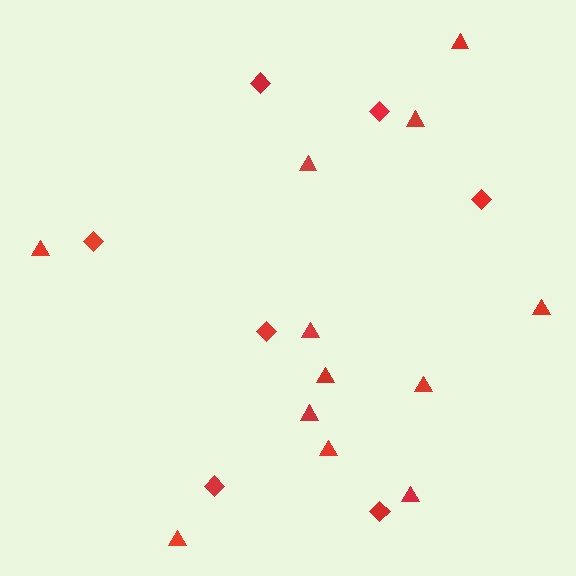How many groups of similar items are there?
There are 2 groups: one group of diamonds (7) and one group of triangles (12).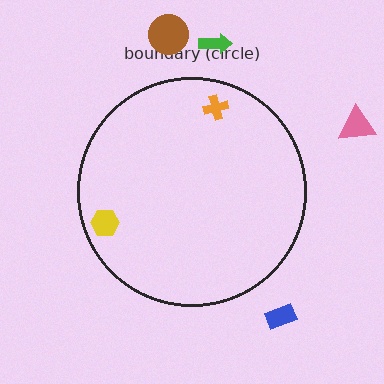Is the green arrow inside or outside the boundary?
Outside.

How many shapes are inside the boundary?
2 inside, 4 outside.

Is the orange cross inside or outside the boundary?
Inside.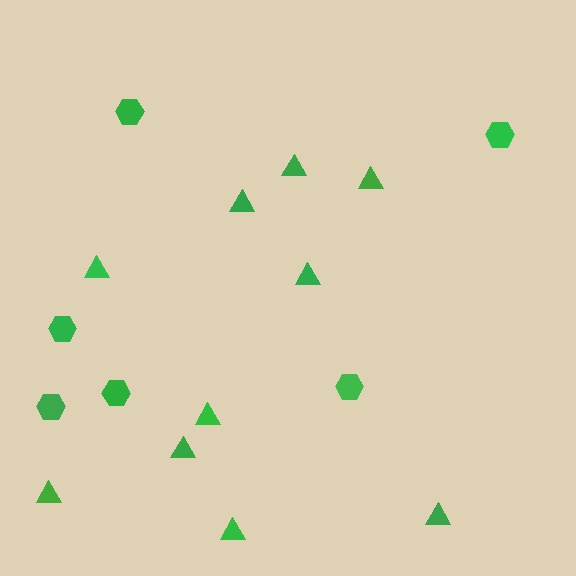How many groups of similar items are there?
There are 2 groups: one group of hexagons (6) and one group of triangles (10).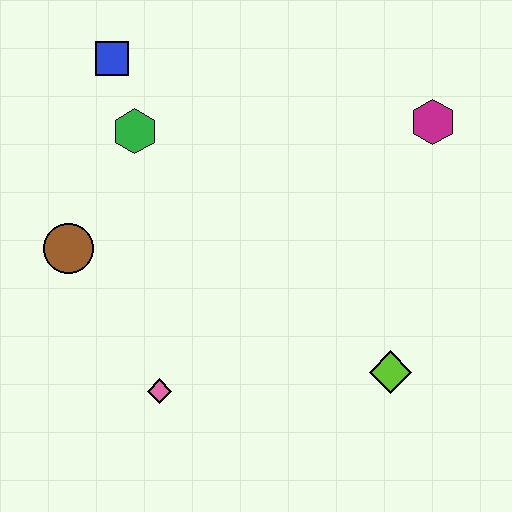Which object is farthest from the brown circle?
The magenta hexagon is farthest from the brown circle.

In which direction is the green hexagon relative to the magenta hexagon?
The green hexagon is to the left of the magenta hexagon.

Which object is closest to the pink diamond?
The brown circle is closest to the pink diamond.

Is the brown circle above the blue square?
No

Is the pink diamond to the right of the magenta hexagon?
No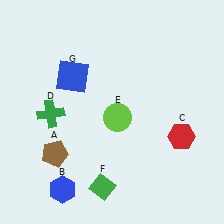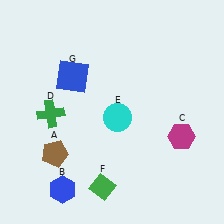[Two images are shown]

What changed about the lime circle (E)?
In Image 1, E is lime. In Image 2, it changed to cyan.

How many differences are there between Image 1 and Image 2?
There are 2 differences between the two images.